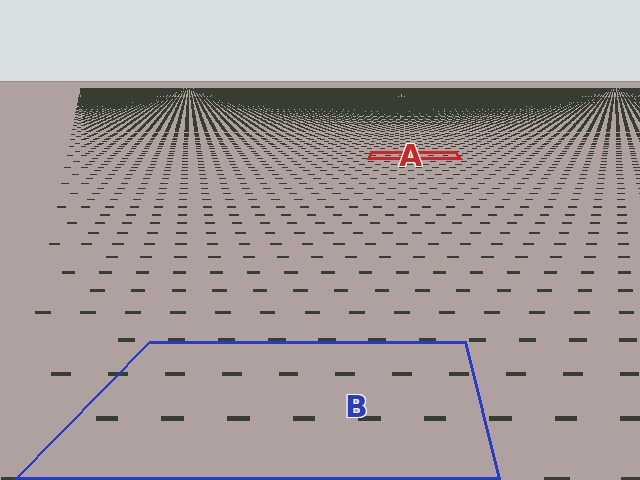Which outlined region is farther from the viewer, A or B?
Region A is farther from the viewer — the texture elements inside it appear smaller and more densely packed.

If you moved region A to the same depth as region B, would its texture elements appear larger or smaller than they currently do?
They would appear larger. At a closer depth, the same texture elements are projected at a bigger on-screen size.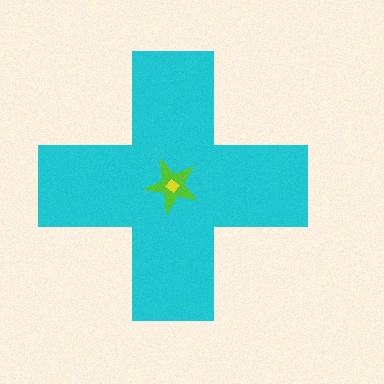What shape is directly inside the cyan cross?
The lime star.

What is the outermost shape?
The cyan cross.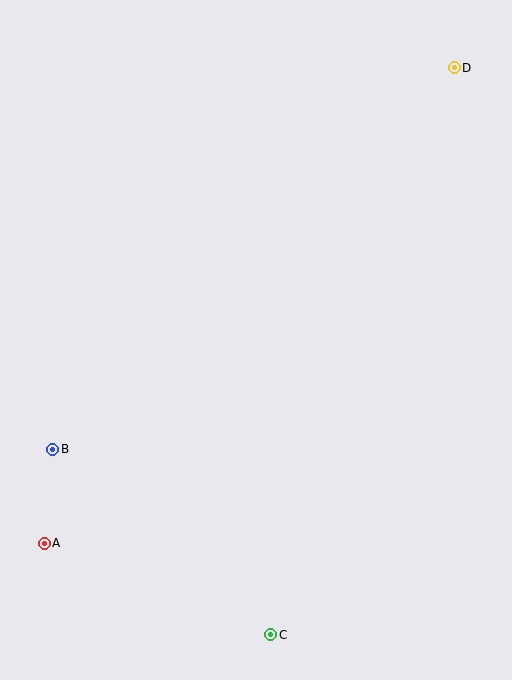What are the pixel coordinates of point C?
Point C is at (271, 635).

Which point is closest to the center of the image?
Point B at (53, 449) is closest to the center.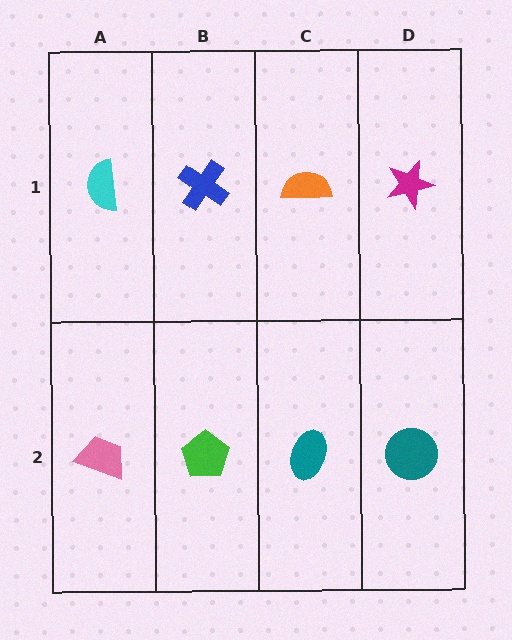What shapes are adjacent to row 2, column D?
A magenta star (row 1, column D), a teal ellipse (row 2, column C).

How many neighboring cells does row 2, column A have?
2.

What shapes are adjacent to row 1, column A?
A pink trapezoid (row 2, column A), a blue cross (row 1, column B).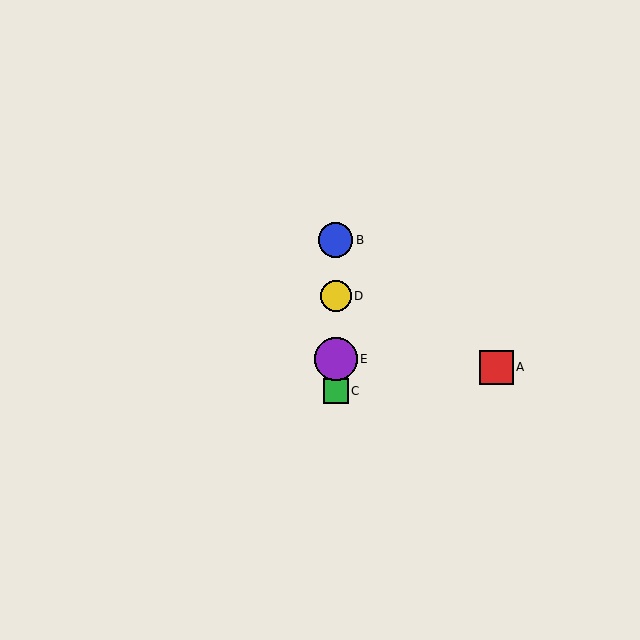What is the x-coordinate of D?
Object D is at x≈336.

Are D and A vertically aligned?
No, D is at x≈336 and A is at x≈496.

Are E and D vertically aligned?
Yes, both are at x≈336.